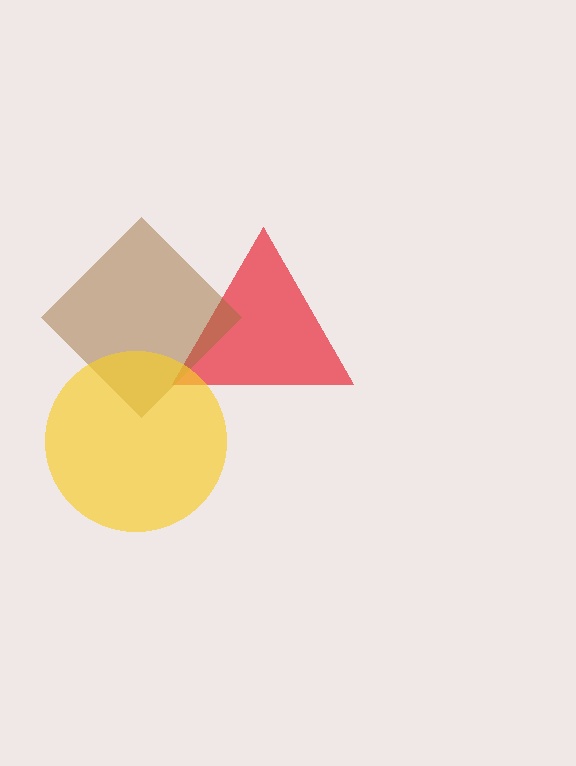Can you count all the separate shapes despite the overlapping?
Yes, there are 3 separate shapes.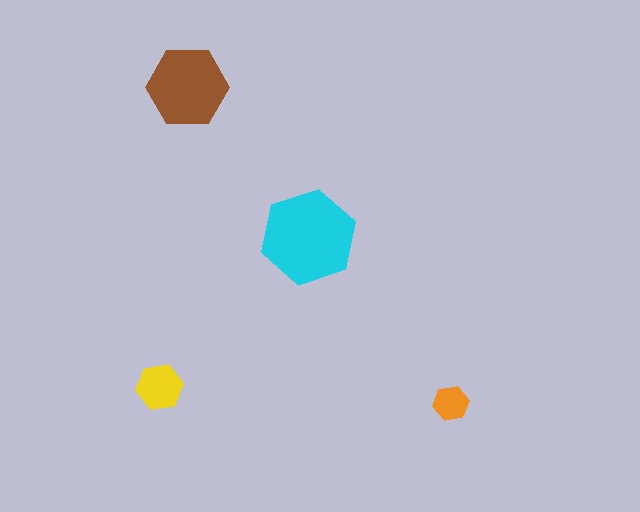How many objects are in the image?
There are 4 objects in the image.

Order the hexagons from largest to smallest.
the cyan one, the brown one, the yellow one, the orange one.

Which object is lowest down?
The orange hexagon is bottommost.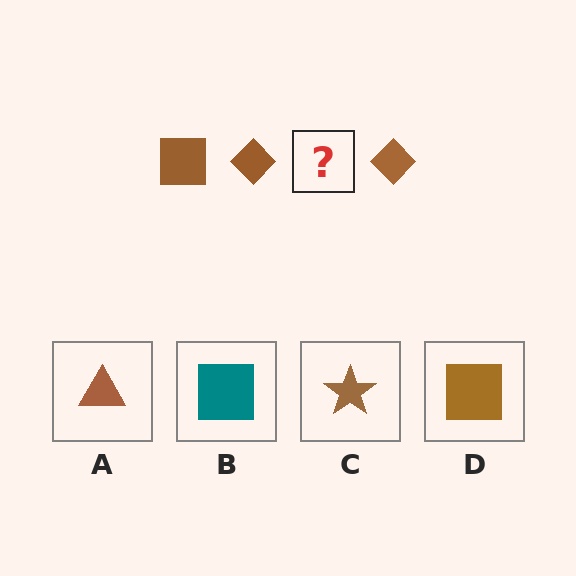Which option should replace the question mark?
Option D.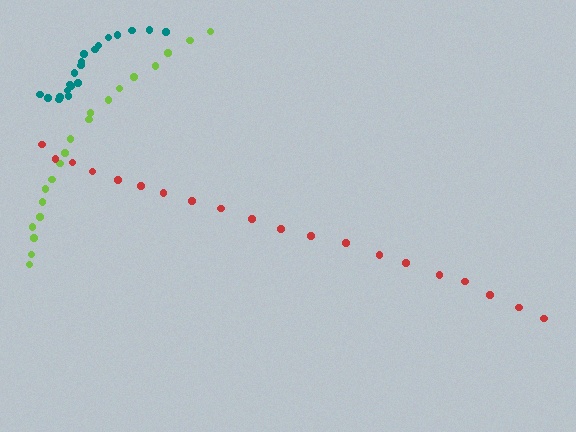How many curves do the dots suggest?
There are 3 distinct paths.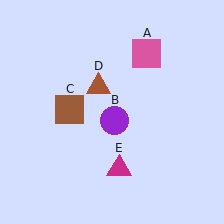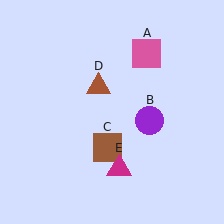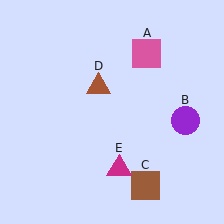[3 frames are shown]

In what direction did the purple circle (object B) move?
The purple circle (object B) moved right.